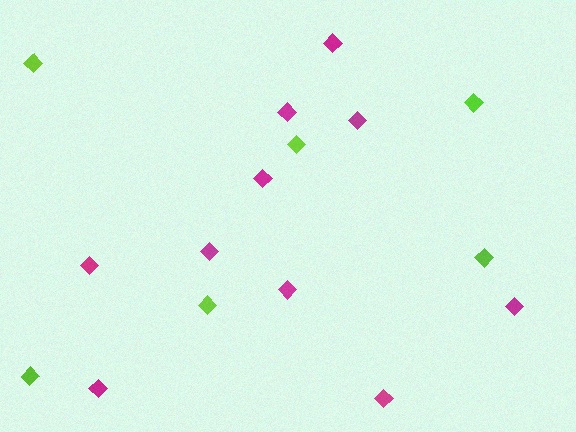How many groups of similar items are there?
There are 2 groups: one group of magenta diamonds (10) and one group of lime diamonds (6).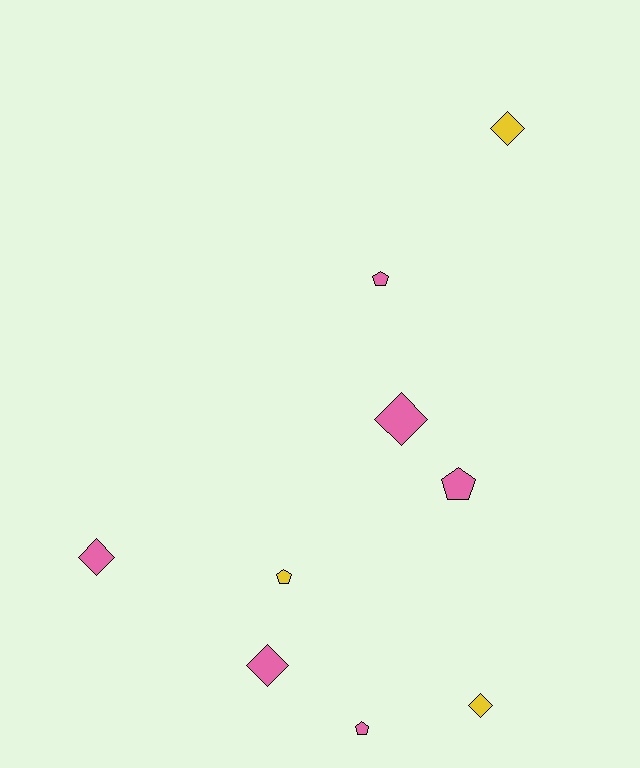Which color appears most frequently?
Pink, with 6 objects.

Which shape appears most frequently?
Diamond, with 5 objects.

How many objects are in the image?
There are 9 objects.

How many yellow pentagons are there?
There is 1 yellow pentagon.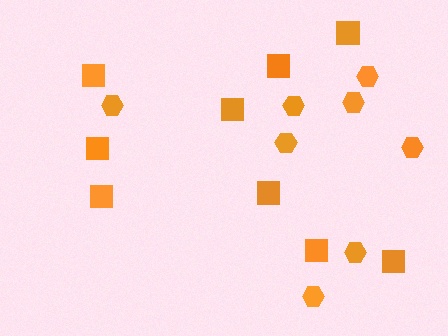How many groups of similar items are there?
There are 2 groups: one group of hexagons (8) and one group of squares (9).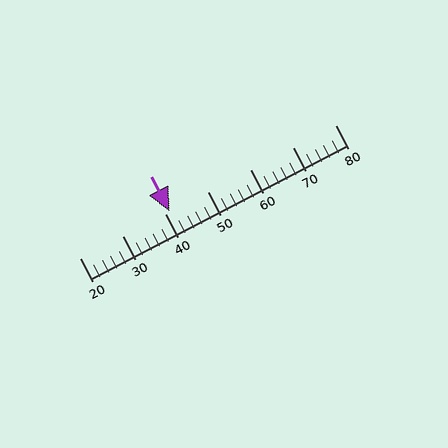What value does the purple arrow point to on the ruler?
The purple arrow points to approximately 41.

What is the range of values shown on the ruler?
The ruler shows values from 20 to 80.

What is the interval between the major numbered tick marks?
The major tick marks are spaced 10 units apart.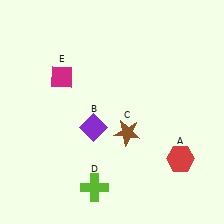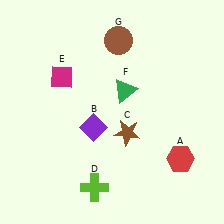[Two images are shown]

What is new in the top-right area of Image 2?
A brown circle (G) was added in the top-right area of Image 2.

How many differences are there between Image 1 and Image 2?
There are 2 differences between the two images.